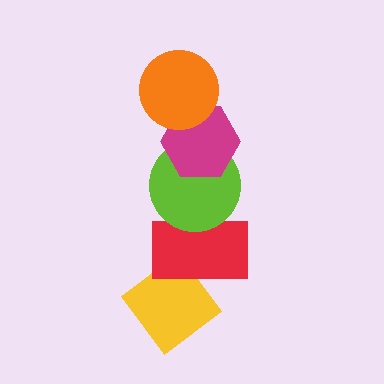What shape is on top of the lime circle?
The magenta hexagon is on top of the lime circle.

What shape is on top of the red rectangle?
The lime circle is on top of the red rectangle.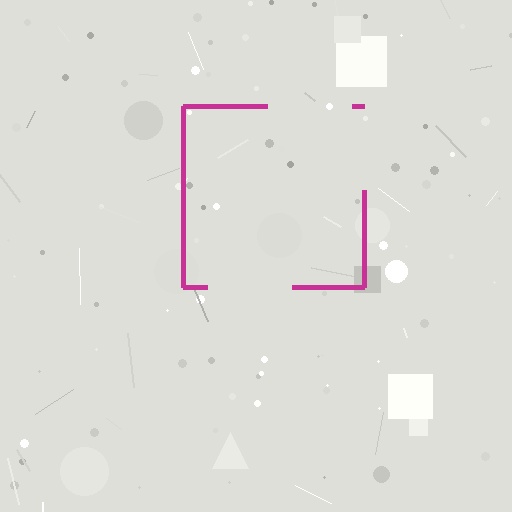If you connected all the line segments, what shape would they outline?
They would outline a square.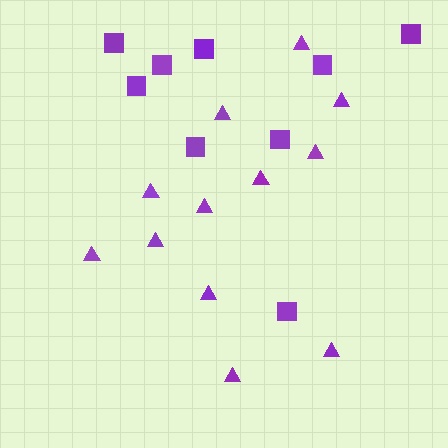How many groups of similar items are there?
There are 2 groups: one group of squares (9) and one group of triangles (12).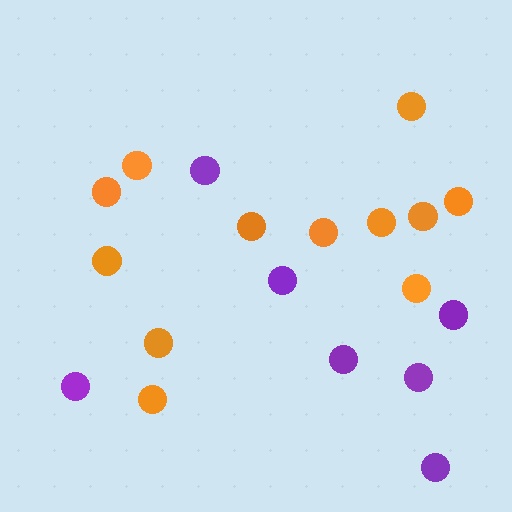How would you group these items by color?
There are 2 groups: one group of purple circles (7) and one group of orange circles (12).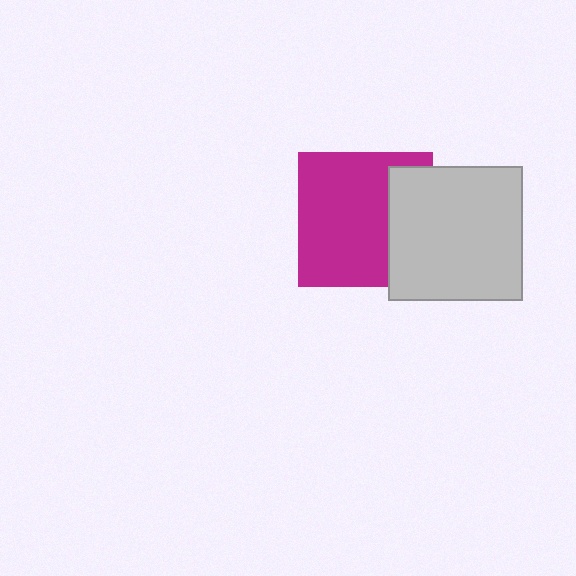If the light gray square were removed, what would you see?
You would see the complete magenta square.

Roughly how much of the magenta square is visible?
Most of it is visible (roughly 70%).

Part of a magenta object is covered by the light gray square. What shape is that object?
It is a square.